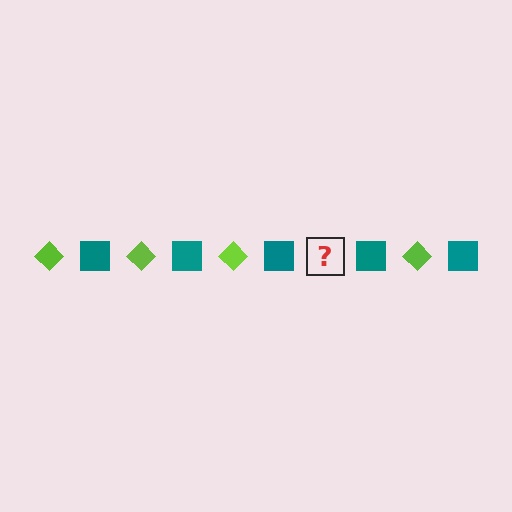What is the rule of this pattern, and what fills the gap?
The rule is that the pattern alternates between lime diamond and teal square. The gap should be filled with a lime diamond.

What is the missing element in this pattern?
The missing element is a lime diamond.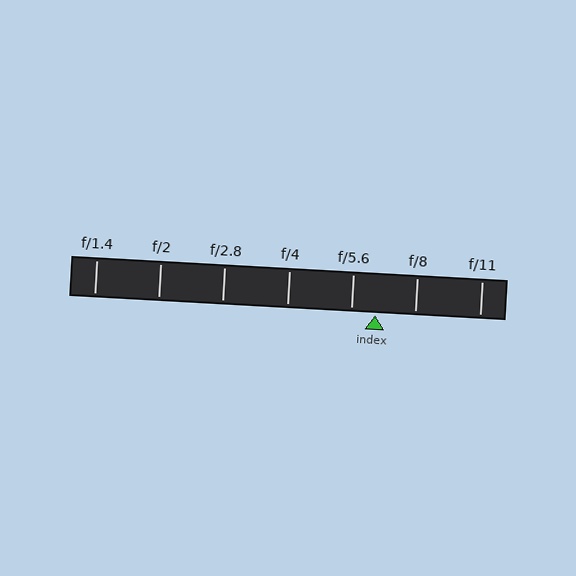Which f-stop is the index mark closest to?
The index mark is closest to f/5.6.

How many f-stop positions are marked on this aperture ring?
There are 7 f-stop positions marked.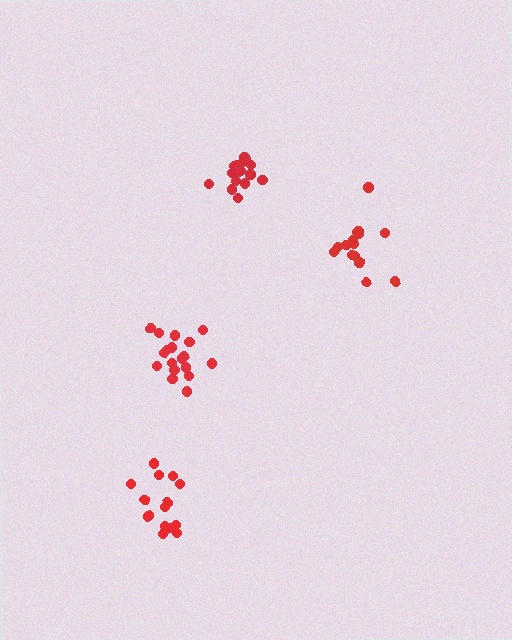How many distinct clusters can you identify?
There are 4 distinct clusters.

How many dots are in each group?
Group 1: 15 dots, Group 2: 15 dots, Group 3: 18 dots, Group 4: 16 dots (64 total).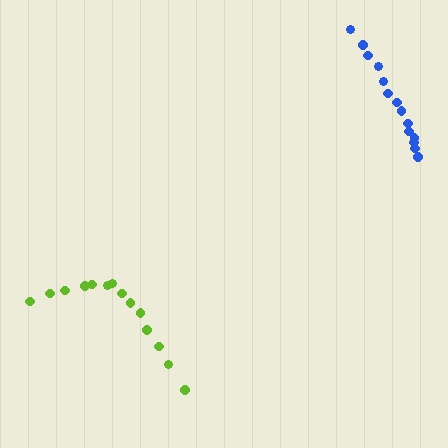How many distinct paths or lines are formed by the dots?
There are 2 distinct paths.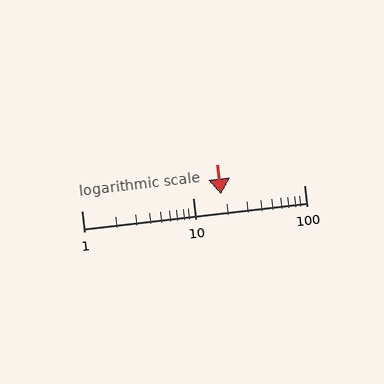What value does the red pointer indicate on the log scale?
The pointer indicates approximately 18.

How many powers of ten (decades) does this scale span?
The scale spans 2 decades, from 1 to 100.